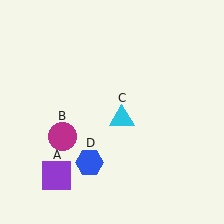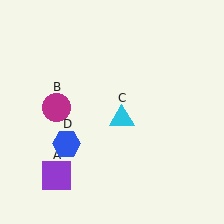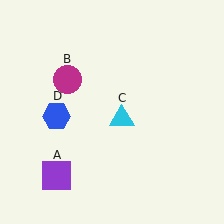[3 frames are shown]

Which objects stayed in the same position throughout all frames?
Purple square (object A) and cyan triangle (object C) remained stationary.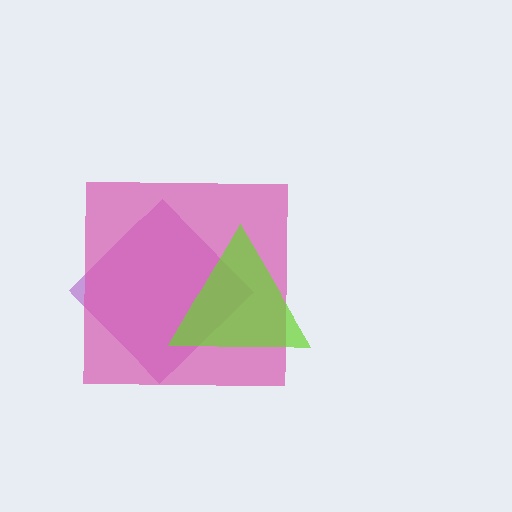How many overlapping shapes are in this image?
There are 3 overlapping shapes in the image.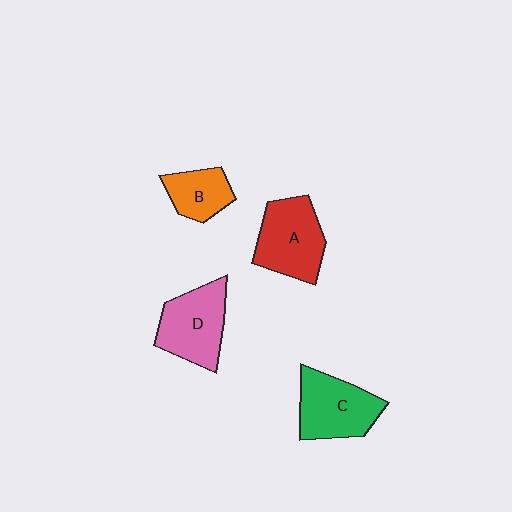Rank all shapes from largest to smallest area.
From largest to smallest: A (red), C (green), D (pink), B (orange).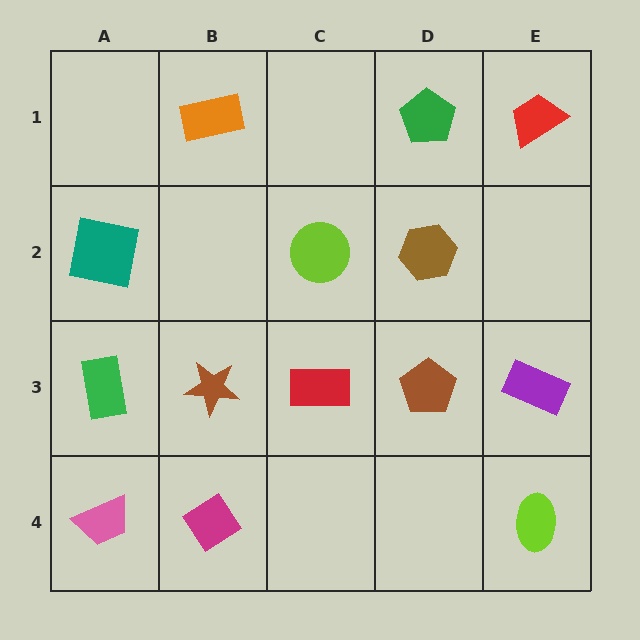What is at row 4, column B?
A magenta diamond.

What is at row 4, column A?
A pink trapezoid.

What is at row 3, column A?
A green rectangle.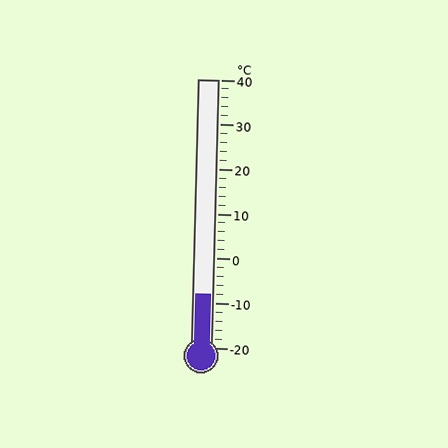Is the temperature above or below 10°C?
The temperature is below 10°C.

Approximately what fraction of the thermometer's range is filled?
The thermometer is filled to approximately 20% of its range.